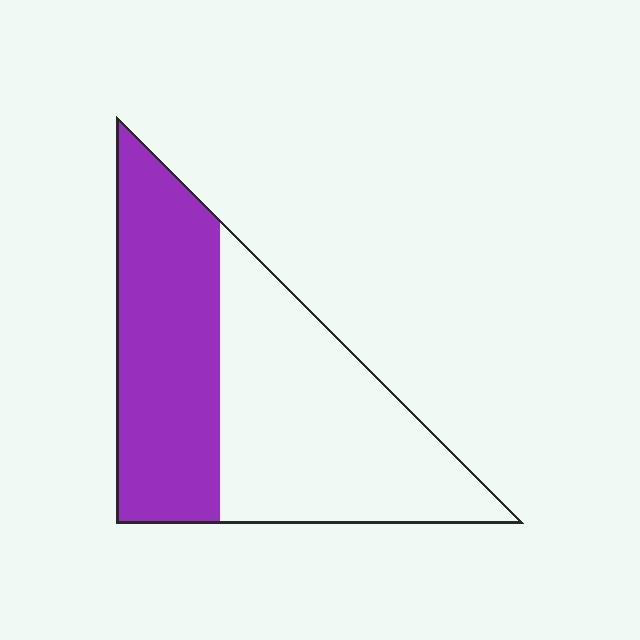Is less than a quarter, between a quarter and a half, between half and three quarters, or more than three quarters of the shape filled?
Between a quarter and a half.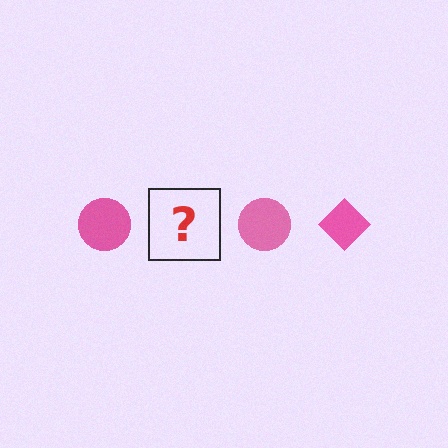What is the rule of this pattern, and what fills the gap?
The rule is that the pattern cycles through circle, diamond shapes in pink. The gap should be filled with a pink diamond.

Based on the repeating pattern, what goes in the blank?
The blank should be a pink diamond.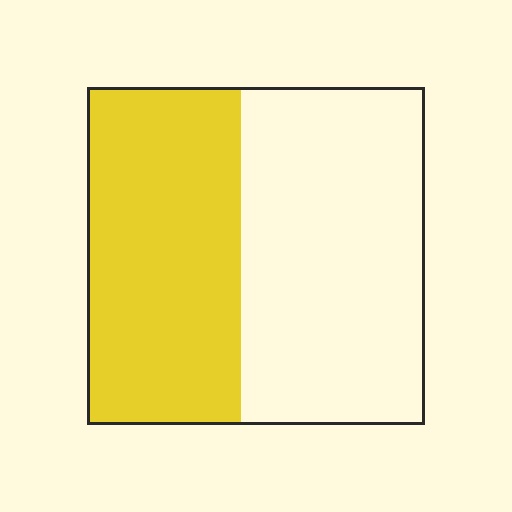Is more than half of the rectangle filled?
No.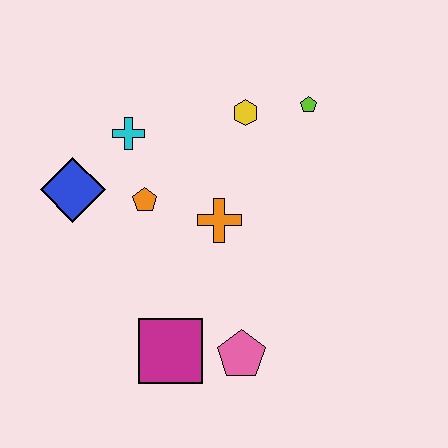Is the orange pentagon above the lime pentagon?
No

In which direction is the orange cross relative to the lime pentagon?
The orange cross is below the lime pentagon.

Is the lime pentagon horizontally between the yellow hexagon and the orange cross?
No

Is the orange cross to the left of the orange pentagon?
No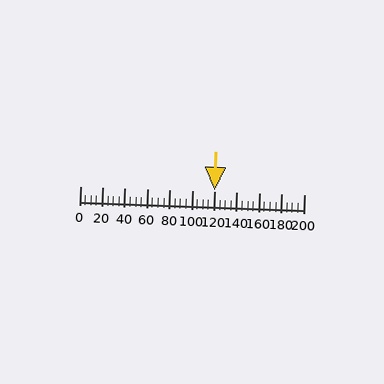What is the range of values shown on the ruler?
The ruler shows values from 0 to 200.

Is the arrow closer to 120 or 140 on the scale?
The arrow is closer to 120.